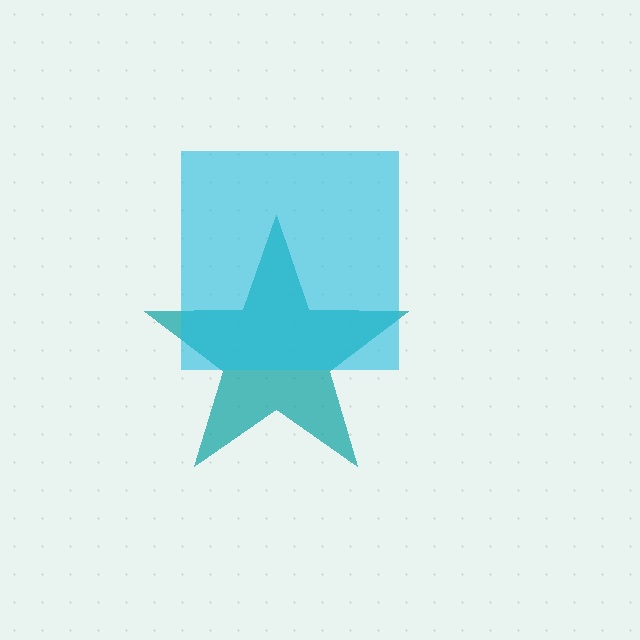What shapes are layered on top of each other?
The layered shapes are: a teal star, a cyan square.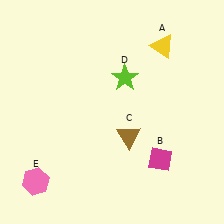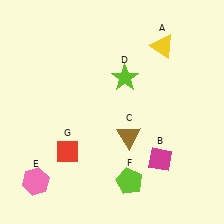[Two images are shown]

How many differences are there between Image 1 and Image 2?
There are 2 differences between the two images.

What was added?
A lime pentagon (F), a red diamond (G) were added in Image 2.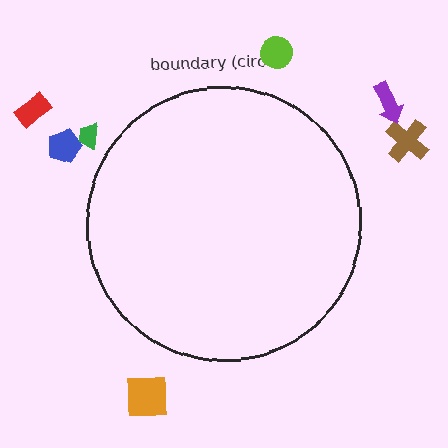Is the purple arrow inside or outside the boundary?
Outside.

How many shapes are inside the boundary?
0 inside, 7 outside.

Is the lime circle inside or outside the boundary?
Outside.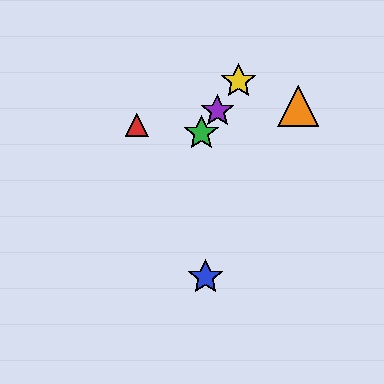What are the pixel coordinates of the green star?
The green star is at (201, 133).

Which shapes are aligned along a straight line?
The green star, the yellow star, the purple star are aligned along a straight line.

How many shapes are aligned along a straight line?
3 shapes (the green star, the yellow star, the purple star) are aligned along a straight line.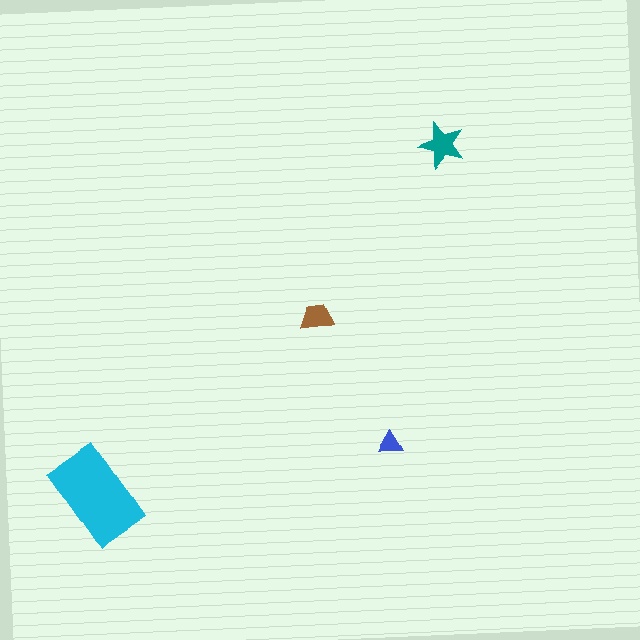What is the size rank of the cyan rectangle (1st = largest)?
1st.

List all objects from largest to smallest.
The cyan rectangle, the teal star, the brown trapezoid, the blue triangle.